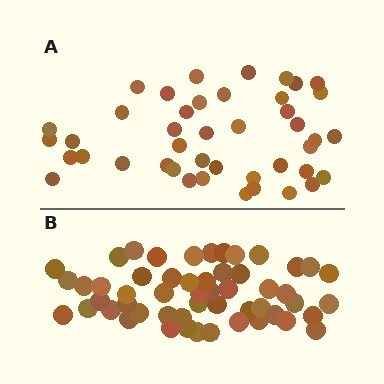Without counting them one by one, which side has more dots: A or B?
Region B (the bottom region) has more dots.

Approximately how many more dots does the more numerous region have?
Region B has roughly 10 or so more dots than region A.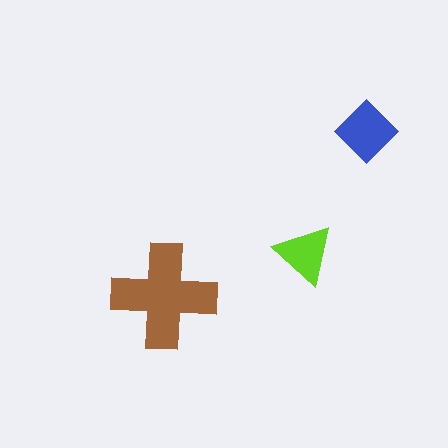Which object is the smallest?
The lime triangle.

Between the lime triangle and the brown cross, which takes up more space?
The brown cross.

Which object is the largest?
The brown cross.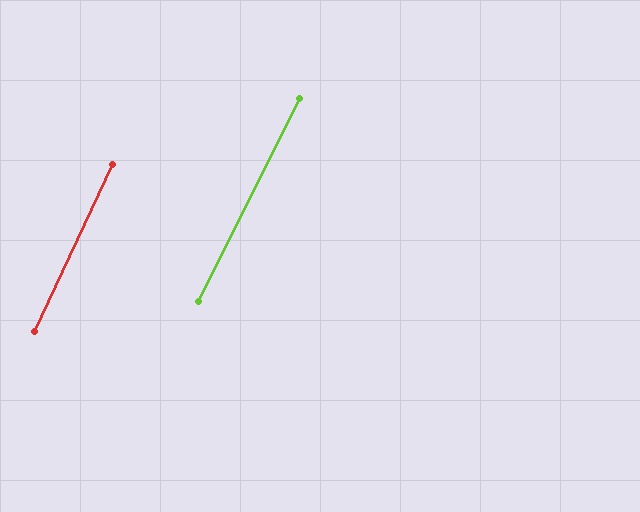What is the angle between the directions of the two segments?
Approximately 2 degrees.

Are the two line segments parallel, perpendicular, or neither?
Parallel — their directions differ by only 1.6°.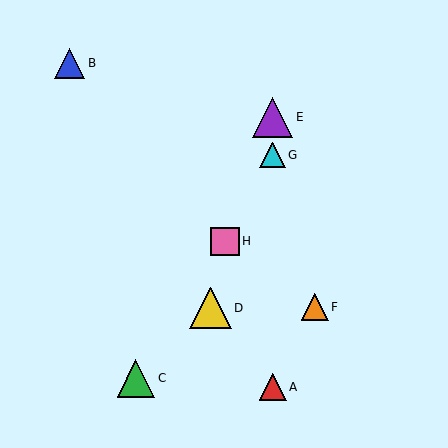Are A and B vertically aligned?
No, A is at x≈273 and B is at x≈70.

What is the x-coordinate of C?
Object C is at x≈136.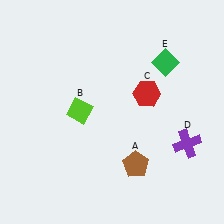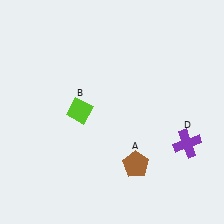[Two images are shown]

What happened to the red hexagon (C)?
The red hexagon (C) was removed in Image 2. It was in the top-right area of Image 1.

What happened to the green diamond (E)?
The green diamond (E) was removed in Image 2. It was in the top-right area of Image 1.